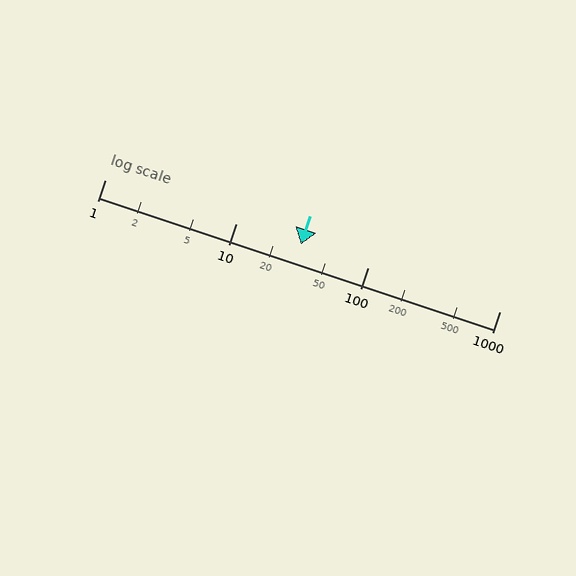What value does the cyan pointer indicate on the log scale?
The pointer indicates approximately 31.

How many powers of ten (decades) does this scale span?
The scale spans 3 decades, from 1 to 1000.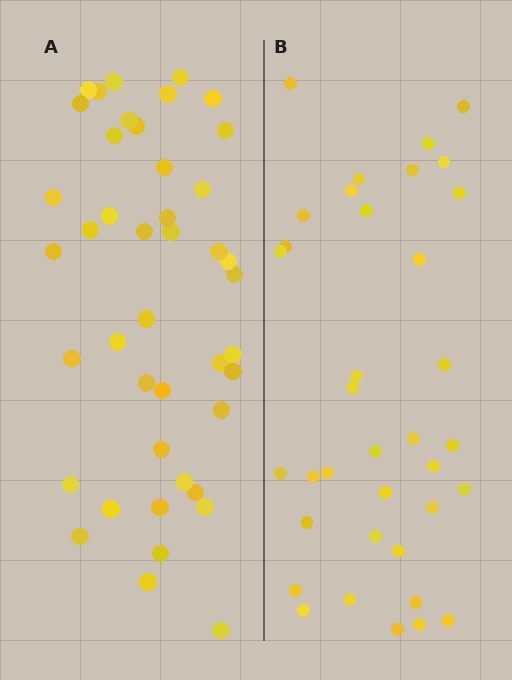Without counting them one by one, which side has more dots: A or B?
Region A (the left region) has more dots.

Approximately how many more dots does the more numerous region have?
Region A has roughly 8 or so more dots than region B.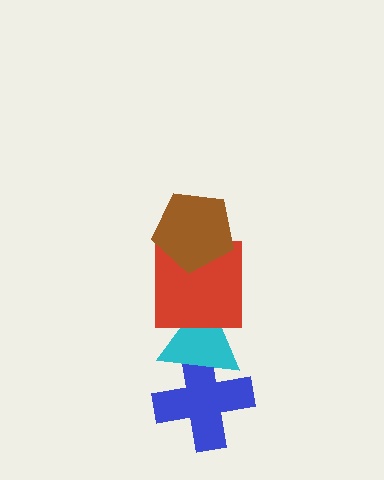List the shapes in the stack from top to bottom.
From top to bottom: the brown pentagon, the red square, the cyan triangle, the blue cross.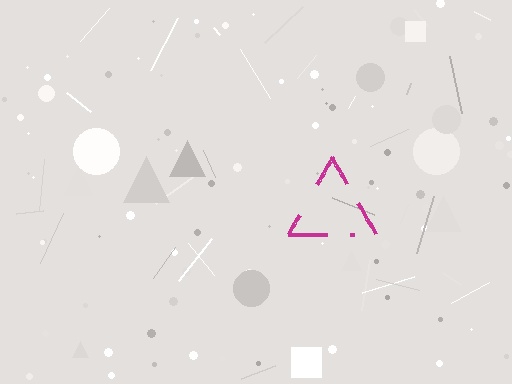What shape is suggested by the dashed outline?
The dashed outline suggests a triangle.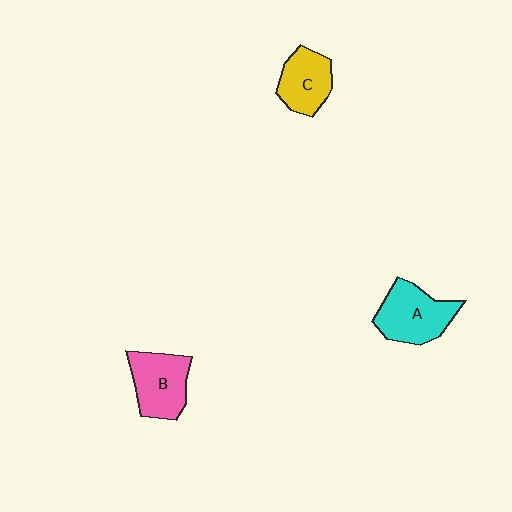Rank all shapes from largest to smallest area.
From largest to smallest: A (cyan), B (pink), C (yellow).